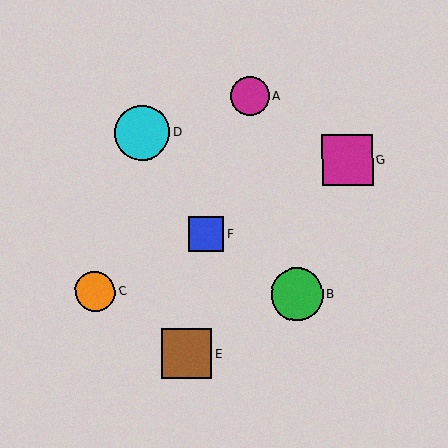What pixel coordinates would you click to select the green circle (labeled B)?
Click at (297, 294) to select the green circle B.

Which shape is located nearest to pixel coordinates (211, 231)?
The blue square (labeled F) at (206, 234) is nearest to that location.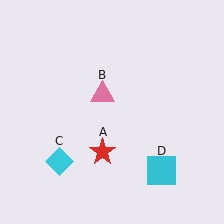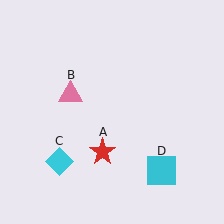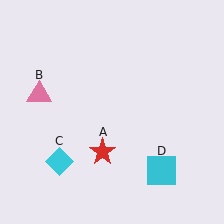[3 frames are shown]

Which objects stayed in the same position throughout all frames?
Red star (object A) and cyan diamond (object C) and cyan square (object D) remained stationary.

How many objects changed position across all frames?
1 object changed position: pink triangle (object B).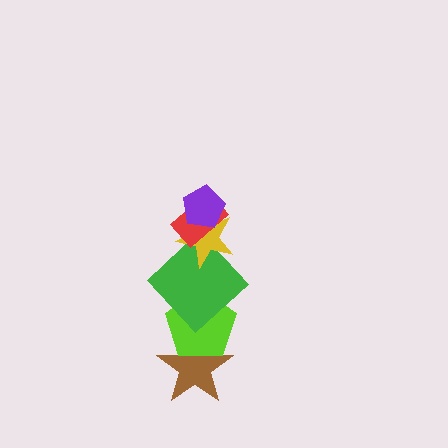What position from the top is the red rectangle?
The red rectangle is 2nd from the top.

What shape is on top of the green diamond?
The yellow star is on top of the green diamond.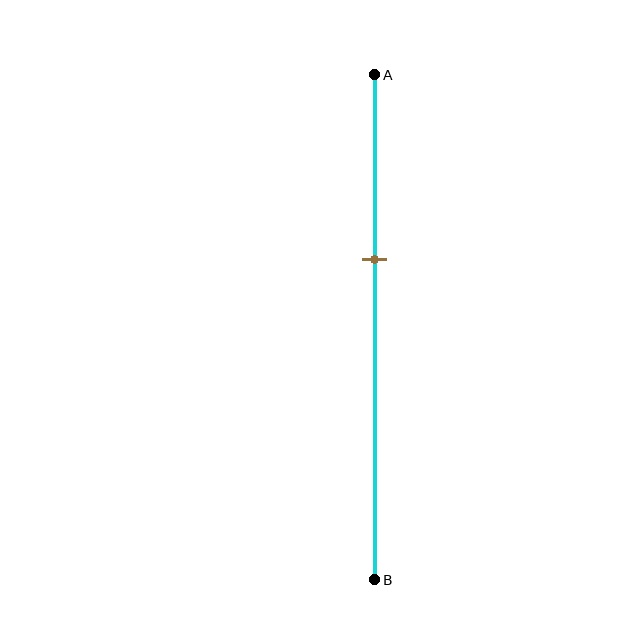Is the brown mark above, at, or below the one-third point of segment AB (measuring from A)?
The brown mark is below the one-third point of segment AB.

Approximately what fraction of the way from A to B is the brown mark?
The brown mark is approximately 35% of the way from A to B.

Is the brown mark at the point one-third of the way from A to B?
No, the mark is at about 35% from A, not at the 33% one-third point.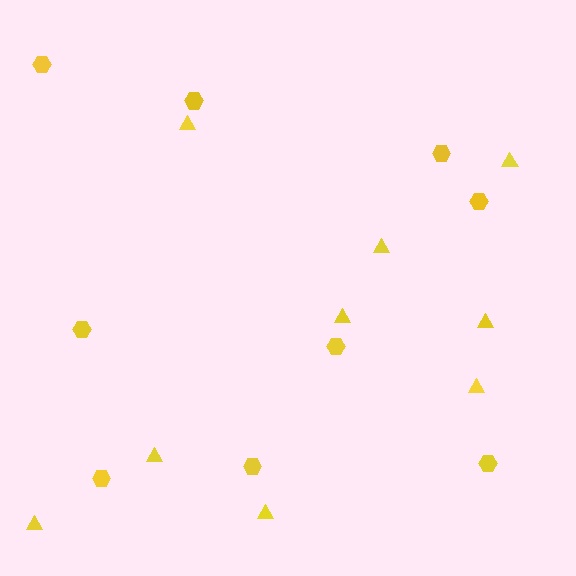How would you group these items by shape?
There are 2 groups: one group of triangles (9) and one group of hexagons (9).